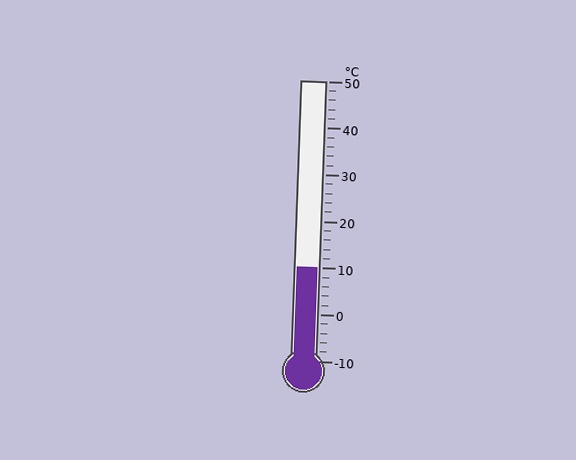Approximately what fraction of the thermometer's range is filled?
The thermometer is filled to approximately 35% of its range.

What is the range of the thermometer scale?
The thermometer scale ranges from -10°C to 50°C.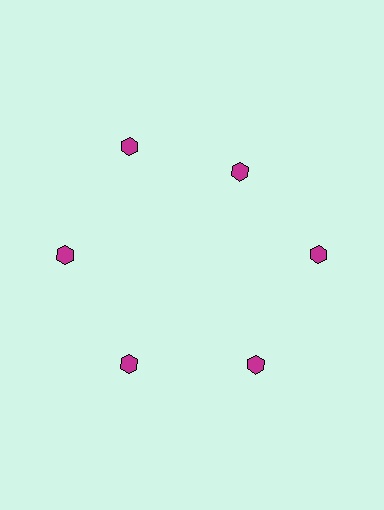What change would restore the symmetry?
The symmetry would be restored by moving it outward, back onto the ring so that all 6 hexagons sit at equal angles and equal distance from the center.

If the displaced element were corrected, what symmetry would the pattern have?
It would have 6-fold rotational symmetry — the pattern would map onto itself every 60 degrees.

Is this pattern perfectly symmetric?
No. The 6 magenta hexagons are arranged in a ring, but one element near the 1 o'clock position is pulled inward toward the center, breaking the 6-fold rotational symmetry.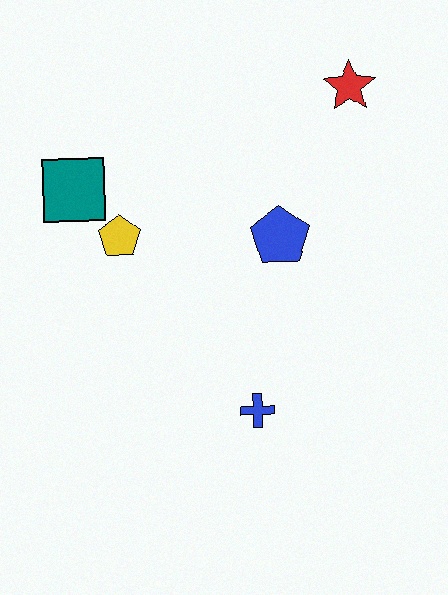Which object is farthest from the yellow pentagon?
The red star is farthest from the yellow pentagon.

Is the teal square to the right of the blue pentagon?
No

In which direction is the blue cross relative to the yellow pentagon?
The blue cross is below the yellow pentagon.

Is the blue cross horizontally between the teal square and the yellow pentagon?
No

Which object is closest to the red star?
The blue pentagon is closest to the red star.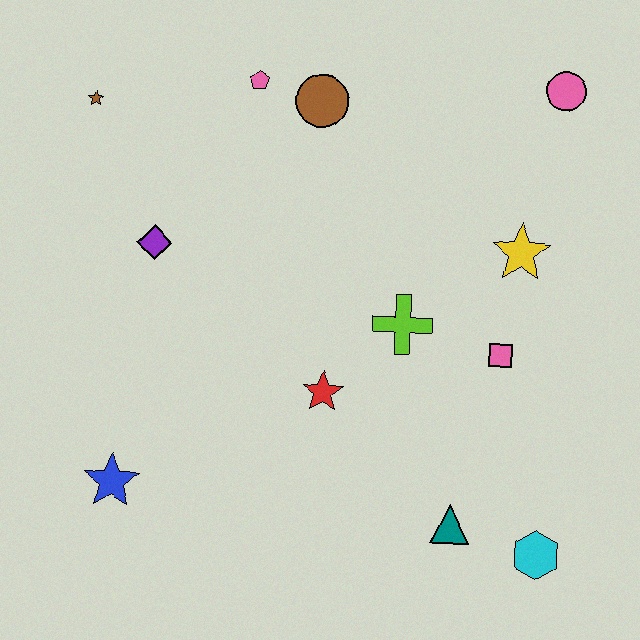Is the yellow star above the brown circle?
No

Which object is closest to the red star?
The lime cross is closest to the red star.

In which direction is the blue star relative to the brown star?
The blue star is below the brown star.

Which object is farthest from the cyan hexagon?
The brown star is farthest from the cyan hexagon.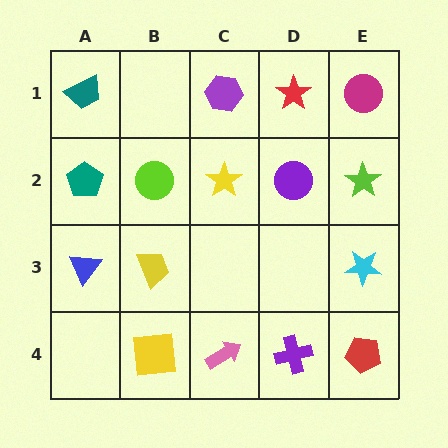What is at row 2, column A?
A teal pentagon.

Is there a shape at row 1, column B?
No, that cell is empty.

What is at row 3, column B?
A yellow trapezoid.